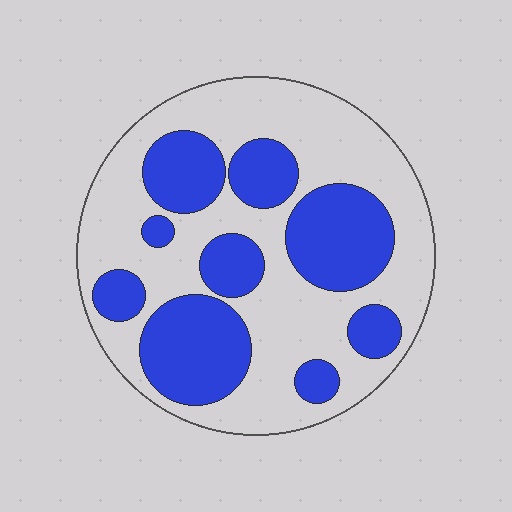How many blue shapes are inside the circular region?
9.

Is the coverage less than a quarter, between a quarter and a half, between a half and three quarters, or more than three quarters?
Between a quarter and a half.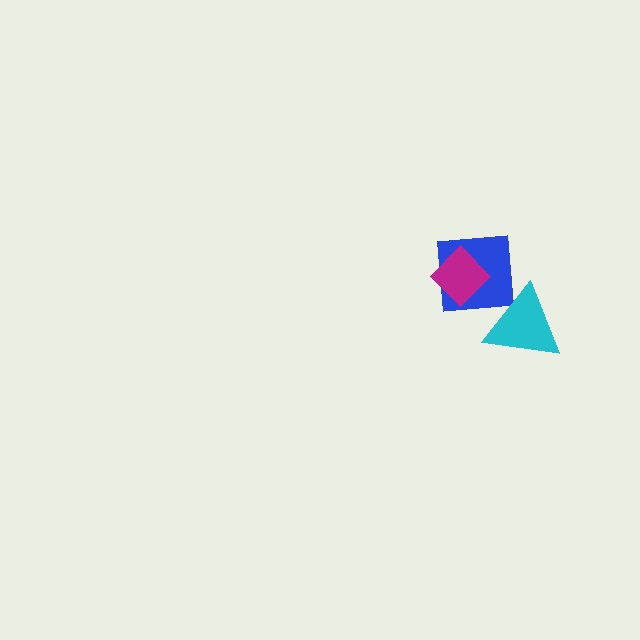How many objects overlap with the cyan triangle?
1 object overlaps with the cyan triangle.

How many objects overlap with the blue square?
2 objects overlap with the blue square.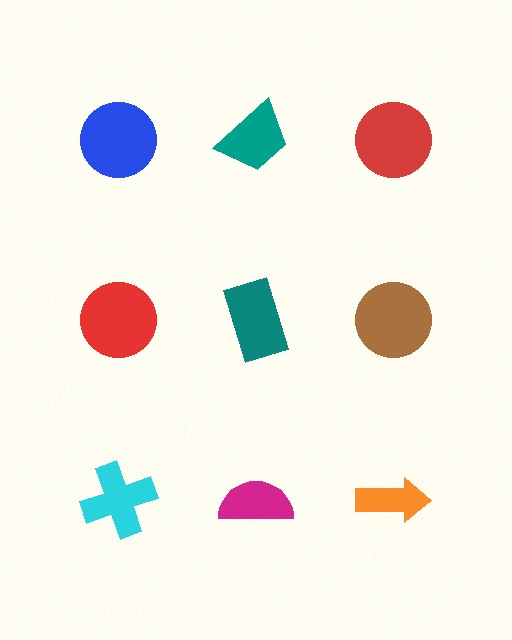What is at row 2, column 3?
A brown circle.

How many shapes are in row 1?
3 shapes.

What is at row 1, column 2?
A teal trapezoid.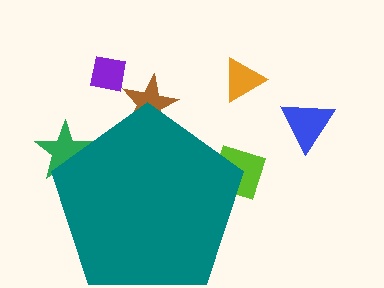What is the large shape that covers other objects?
A teal pentagon.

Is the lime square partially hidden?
Yes, the lime square is partially hidden behind the teal pentagon.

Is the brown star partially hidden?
Yes, the brown star is partially hidden behind the teal pentagon.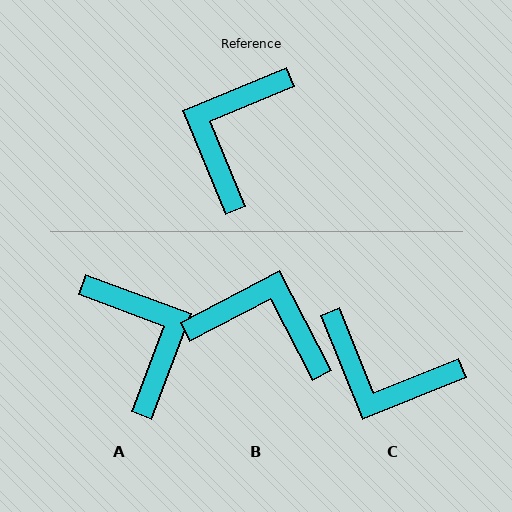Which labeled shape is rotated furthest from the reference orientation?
A, about 133 degrees away.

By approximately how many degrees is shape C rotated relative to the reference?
Approximately 89 degrees counter-clockwise.